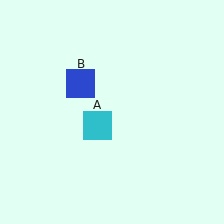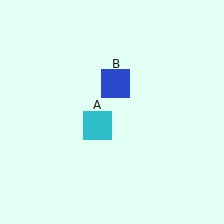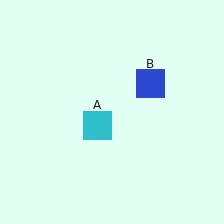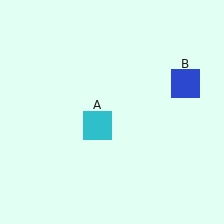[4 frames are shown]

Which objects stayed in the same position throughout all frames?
Cyan square (object A) remained stationary.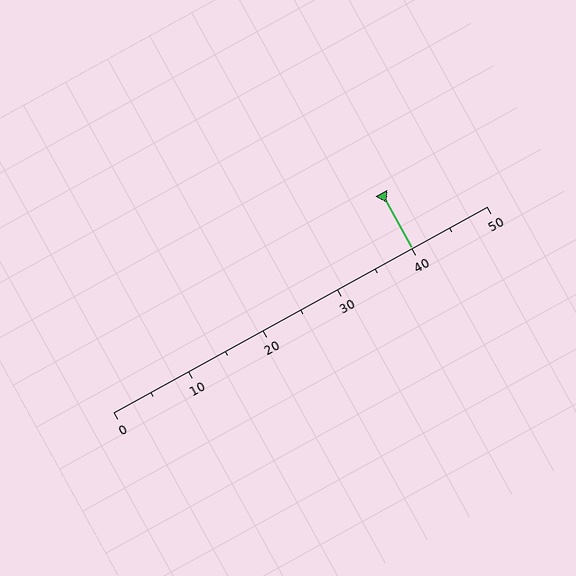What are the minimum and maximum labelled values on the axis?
The axis runs from 0 to 50.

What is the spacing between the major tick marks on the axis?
The major ticks are spaced 10 apart.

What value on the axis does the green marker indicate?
The marker indicates approximately 40.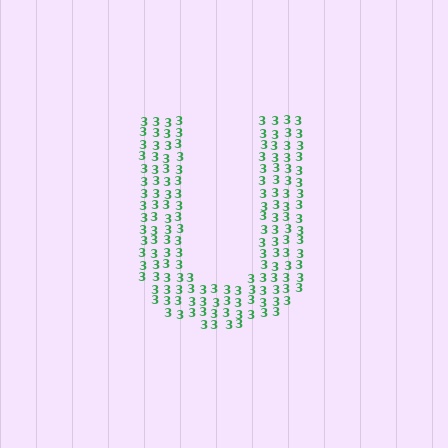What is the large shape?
The large shape is the letter U.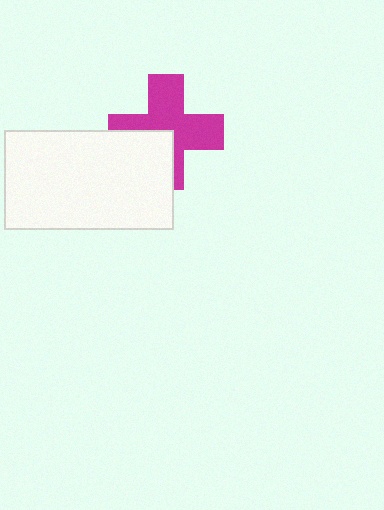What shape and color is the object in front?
The object in front is a white rectangle.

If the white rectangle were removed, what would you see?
You would see the complete magenta cross.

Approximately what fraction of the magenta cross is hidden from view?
Roughly 33% of the magenta cross is hidden behind the white rectangle.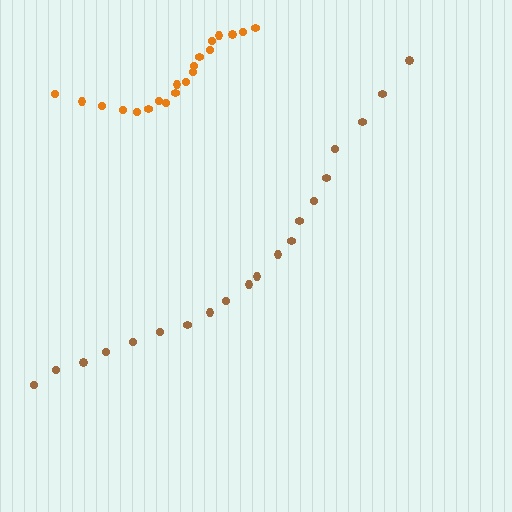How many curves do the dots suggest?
There are 2 distinct paths.